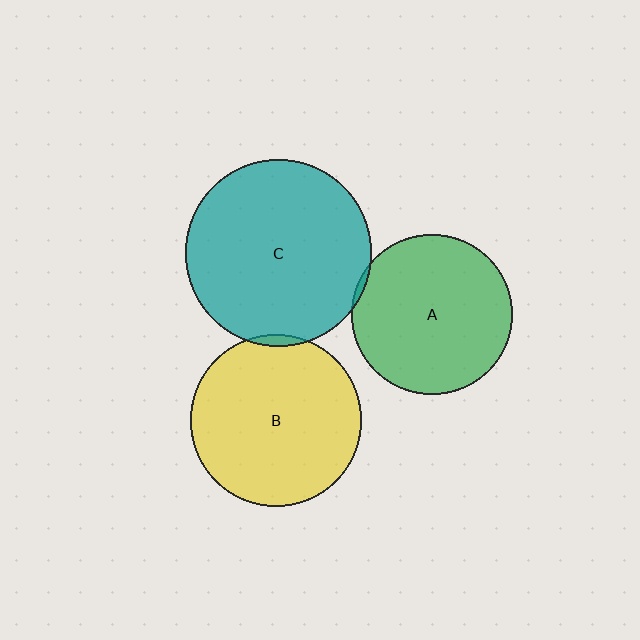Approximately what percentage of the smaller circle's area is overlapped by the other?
Approximately 5%.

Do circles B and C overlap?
Yes.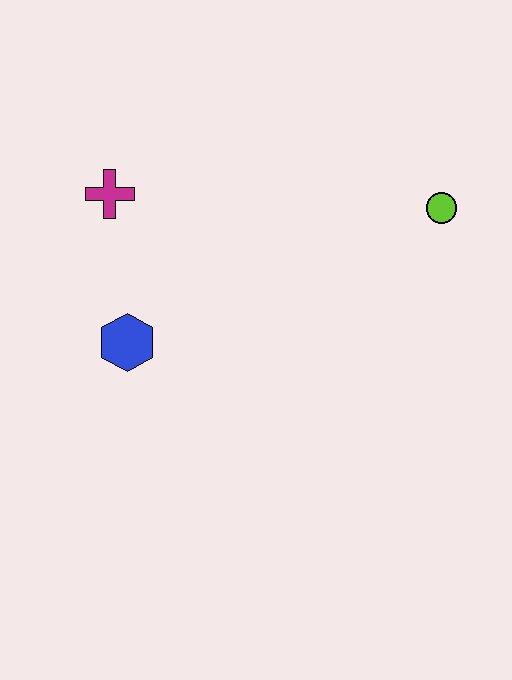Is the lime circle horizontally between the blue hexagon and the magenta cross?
No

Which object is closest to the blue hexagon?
The magenta cross is closest to the blue hexagon.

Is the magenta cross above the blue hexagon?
Yes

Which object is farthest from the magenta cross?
The lime circle is farthest from the magenta cross.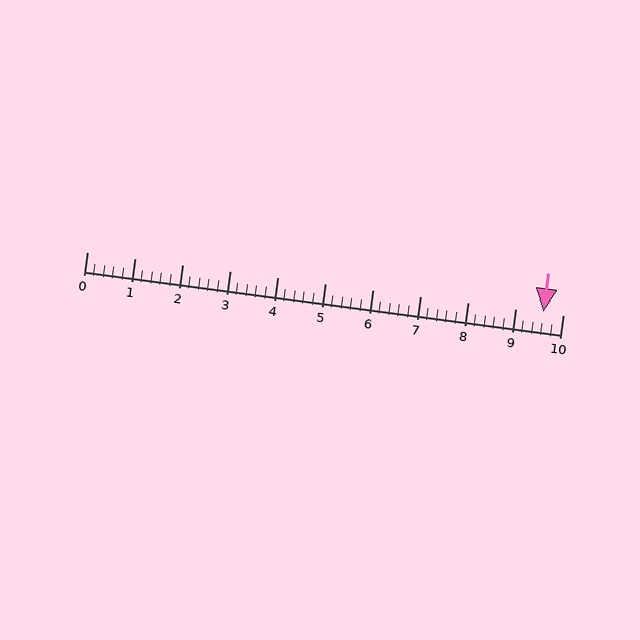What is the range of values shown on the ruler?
The ruler shows values from 0 to 10.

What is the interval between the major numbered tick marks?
The major tick marks are spaced 1 units apart.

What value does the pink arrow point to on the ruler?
The pink arrow points to approximately 9.6.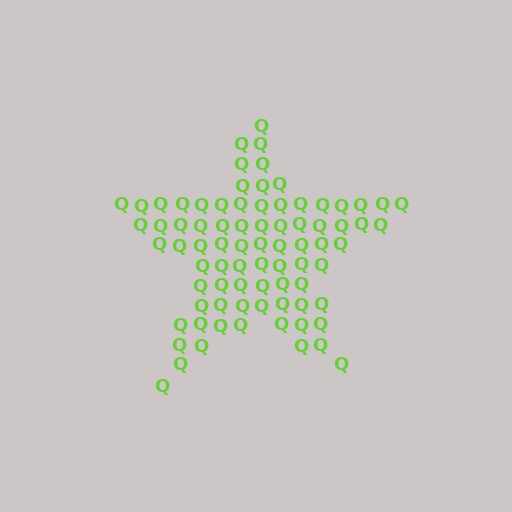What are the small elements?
The small elements are letter Q's.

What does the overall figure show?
The overall figure shows a star.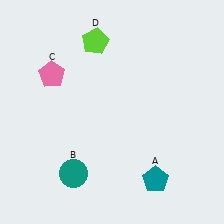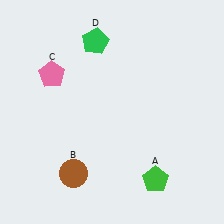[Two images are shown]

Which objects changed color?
A changed from teal to green. B changed from teal to brown. D changed from lime to green.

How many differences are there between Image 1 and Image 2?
There are 3 differences between the two images.